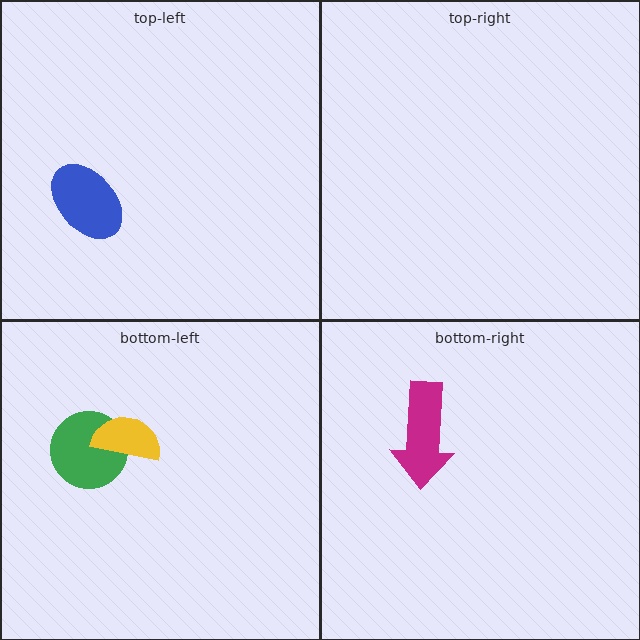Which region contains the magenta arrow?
The bottom-right region.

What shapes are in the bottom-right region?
The magenta arrow.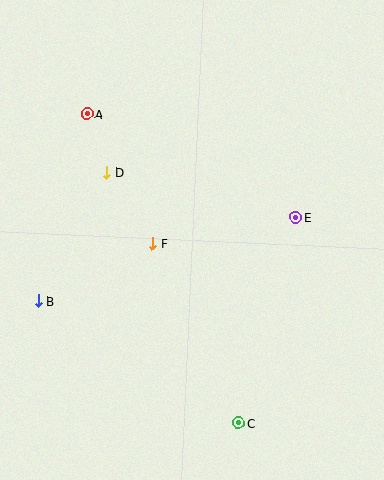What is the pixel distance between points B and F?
The distance between B and F is 128 pixels.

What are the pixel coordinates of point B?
Point B is at (39, 301).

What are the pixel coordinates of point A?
Point A is at (87, 114).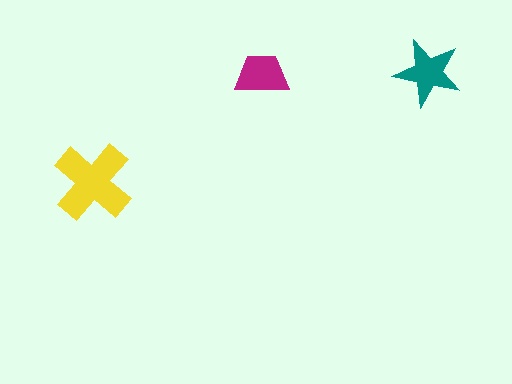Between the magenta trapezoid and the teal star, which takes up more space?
The teal star.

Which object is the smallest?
The magenta trapezoid.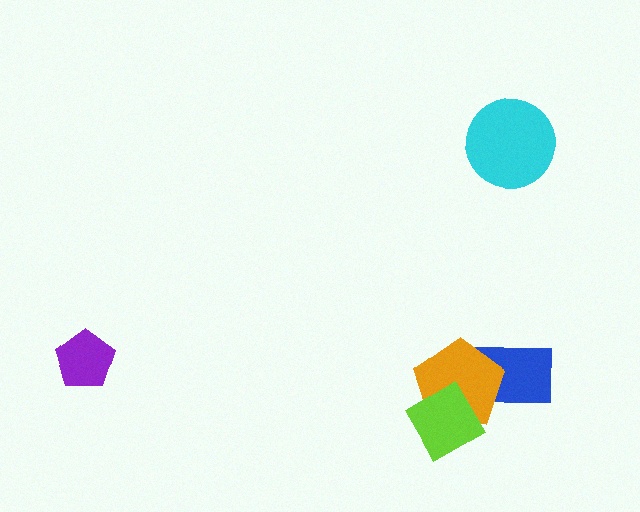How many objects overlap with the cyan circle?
0 objects overlap with the cyan circle.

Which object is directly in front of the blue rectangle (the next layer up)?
The orange pentagon is directly in front of the blue rectangle.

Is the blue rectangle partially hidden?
Yes, it is partially covered by another shape.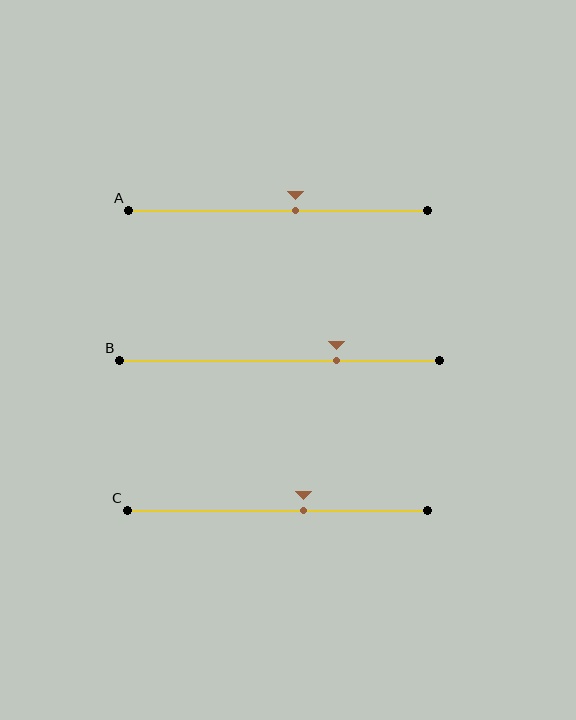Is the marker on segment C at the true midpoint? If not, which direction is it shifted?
No, the marker on segment C is shifted to the right by about 9% of the segment length.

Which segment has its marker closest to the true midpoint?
Segment A has its marker closest to the true midpoint.